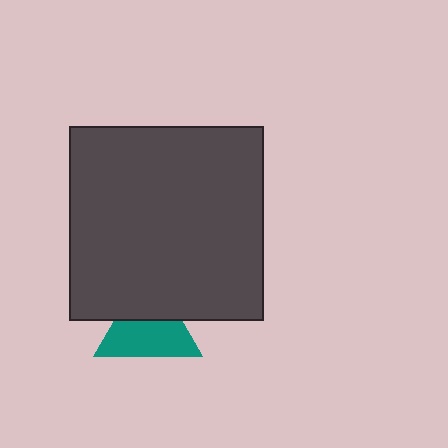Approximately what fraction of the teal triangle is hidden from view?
Roughly 39% of the teal triangle is hidden behind the dark gray square.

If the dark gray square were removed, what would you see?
You would see the complete teal triangle.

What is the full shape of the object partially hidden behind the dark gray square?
The partially hidden object is a teal triangle.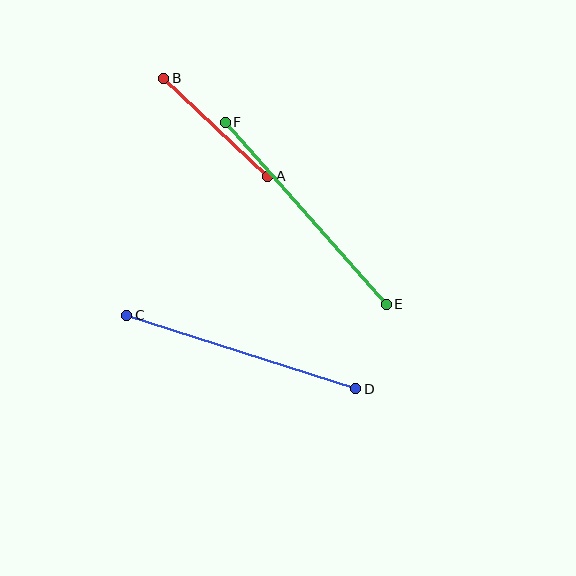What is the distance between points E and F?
The distance is approximately 243 pixels.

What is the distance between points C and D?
The distance is approximately 241 pixels.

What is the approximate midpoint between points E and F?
The midpoint is at approximately (306, 213) pixels.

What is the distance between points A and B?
The distance is approximately 143 pixels.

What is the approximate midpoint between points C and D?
The midpoint is at approximately (241, 352) pixels.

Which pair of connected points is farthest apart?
Points E and F are farthest apart.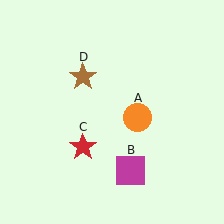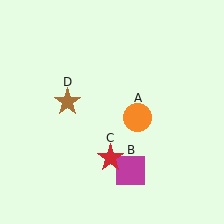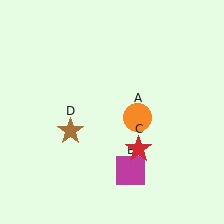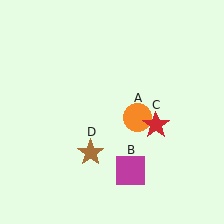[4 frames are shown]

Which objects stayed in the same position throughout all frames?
Orange circle (object A) and magenta square (object B) remained stationary.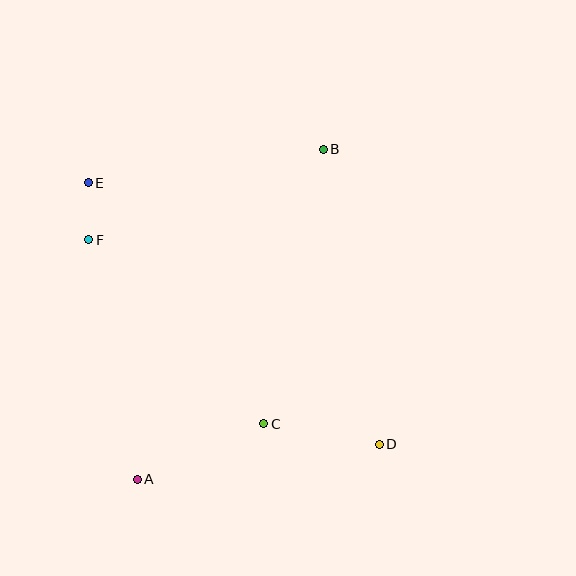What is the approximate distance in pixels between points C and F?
The distance between C and F is approximately 254 pixels.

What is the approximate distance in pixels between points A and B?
The distance between A and B is approximately 379 pixels.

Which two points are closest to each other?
Points E and F are closest to each other.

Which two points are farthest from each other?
Points D and E are farthest from each other.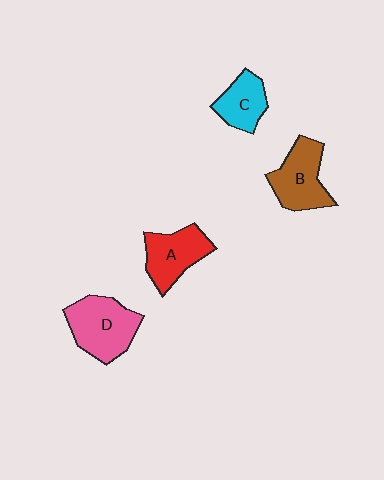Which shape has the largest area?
Shape D (pink).